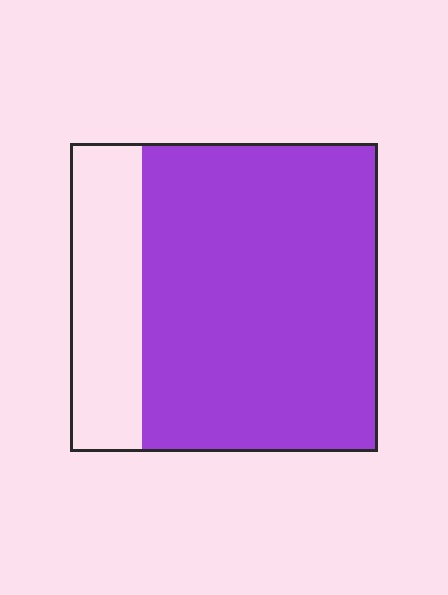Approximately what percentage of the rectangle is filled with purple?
Approximately 75%.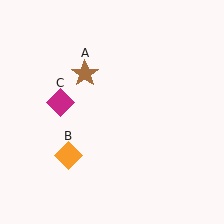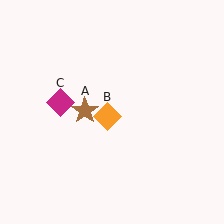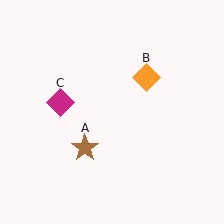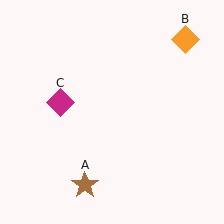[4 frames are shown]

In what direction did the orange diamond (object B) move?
The orange diamond (object B) moved up and to the right.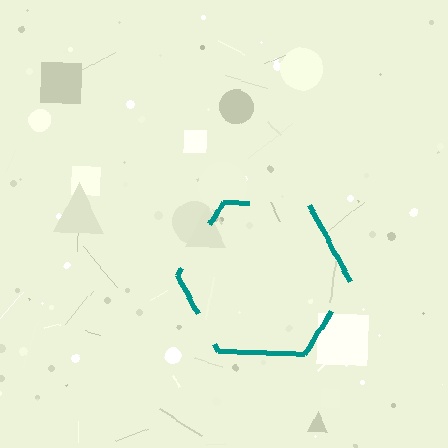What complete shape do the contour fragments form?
The contour fragments form a hexagon.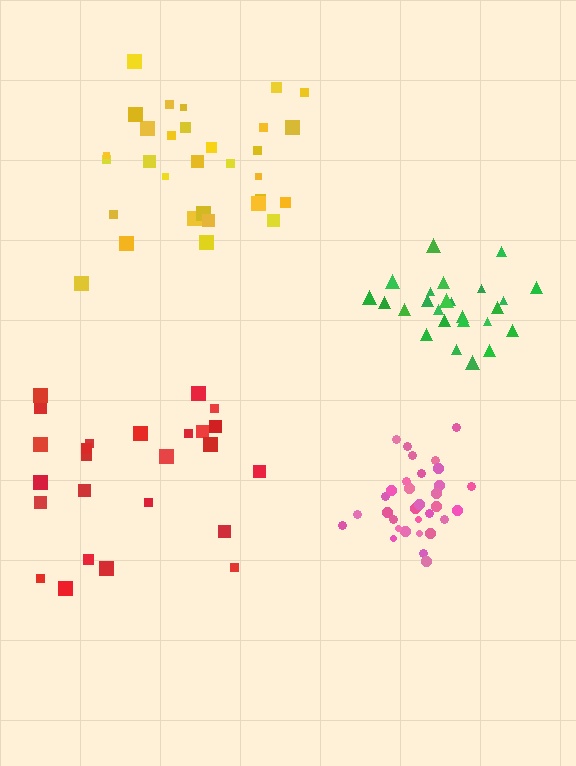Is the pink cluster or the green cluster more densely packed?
Pink.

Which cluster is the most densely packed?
Pink.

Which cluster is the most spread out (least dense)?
Red.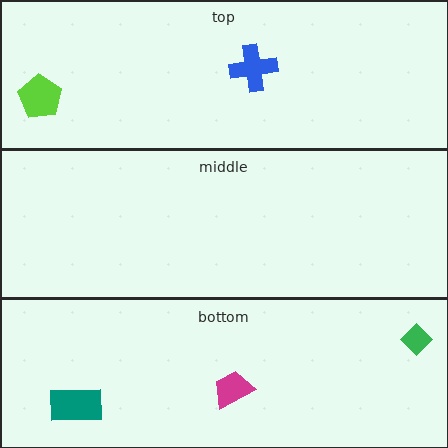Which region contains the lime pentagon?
The top region.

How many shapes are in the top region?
2.